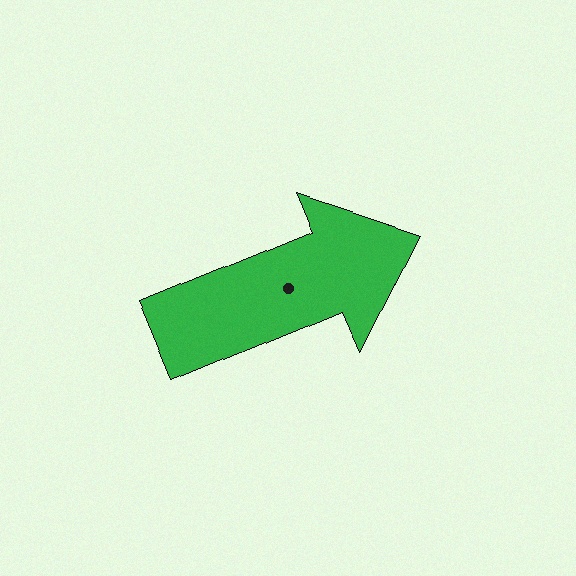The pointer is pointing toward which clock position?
Roughly 2 o'clock.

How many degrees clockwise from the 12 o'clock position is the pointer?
Approximately 67 degrees.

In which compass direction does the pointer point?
Northeast.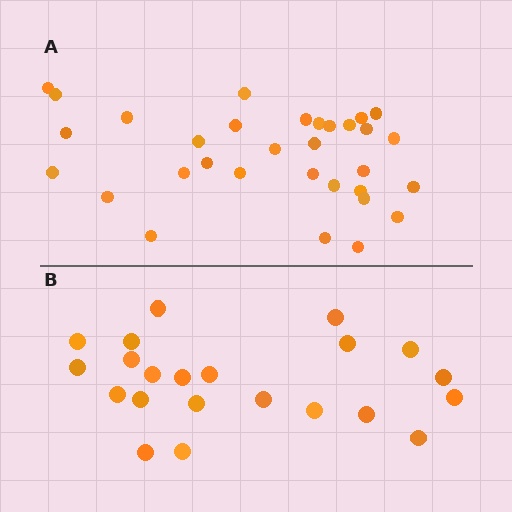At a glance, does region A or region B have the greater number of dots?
Region A (the top region) has more dots.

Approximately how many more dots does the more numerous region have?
Region A has roughly 10 or so more dots than region B.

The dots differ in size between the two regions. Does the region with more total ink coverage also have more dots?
No. Region B has more total ink coverage because its dots are larger, but region A actually contains more individual dots. Total area can be misleading — the number of items is what matters here.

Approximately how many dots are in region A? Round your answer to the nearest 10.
About 30 dots. (The exact count is 32, which rounds to 30.)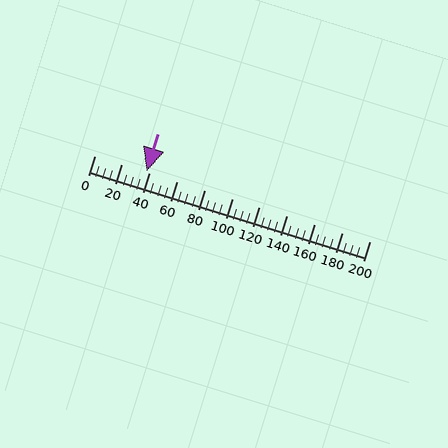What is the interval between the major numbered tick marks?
The major tick marks are spaced 20 units apart.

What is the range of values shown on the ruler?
The ruler shows values from 0 to 200.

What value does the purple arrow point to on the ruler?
The purple arrow points to approximately 38.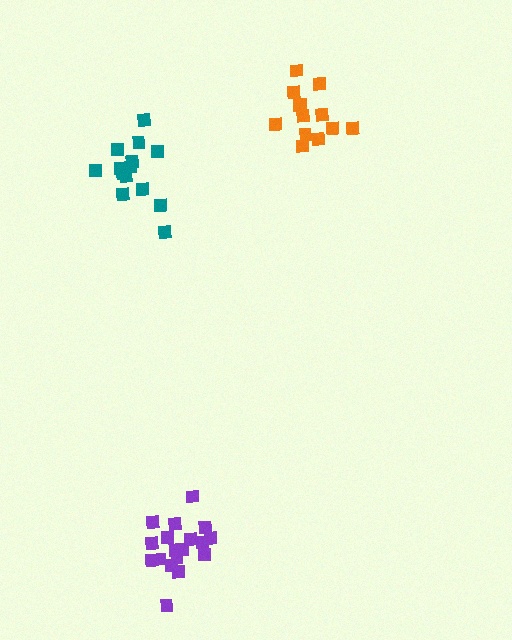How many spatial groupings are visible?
There are 3 spatial groupings.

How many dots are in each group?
Group 1: 15 dots, Group 2: 18 dots, Group 3: 13 dots (46 total).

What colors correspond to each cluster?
The clusters are colored: teal, purple, orange.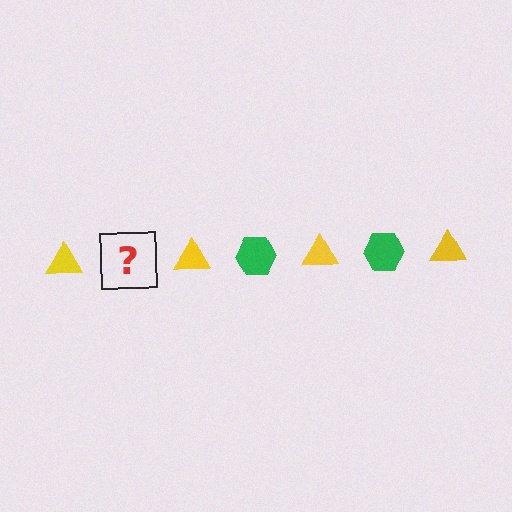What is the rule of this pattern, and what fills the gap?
The rule is that the pattern alternates between yellow triangle and green hexagon. The gap should be filled with a green hexagon.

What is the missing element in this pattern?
The missing element is a green hexagon.